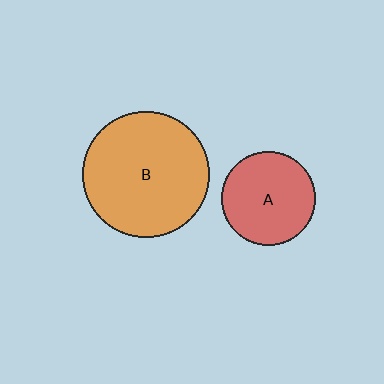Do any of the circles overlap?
No, none of the circles overlap.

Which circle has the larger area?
Circle B (orange).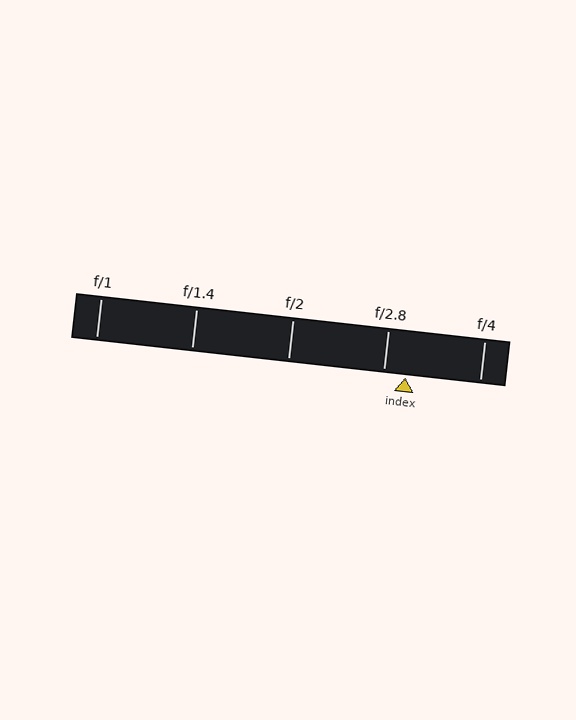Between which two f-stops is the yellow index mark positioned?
The index mark is between f/2.8 and f/4.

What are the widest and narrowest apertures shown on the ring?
The widest aperture shown is f/1 and the narrowest is f/4.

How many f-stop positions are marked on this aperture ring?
There are 5 f-stop positions marked.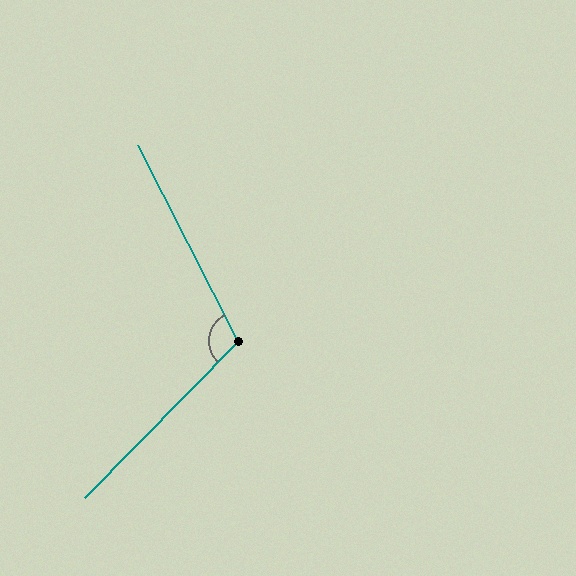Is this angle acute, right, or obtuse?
It is obtuse.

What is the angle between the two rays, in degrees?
Approximately 109 degrees.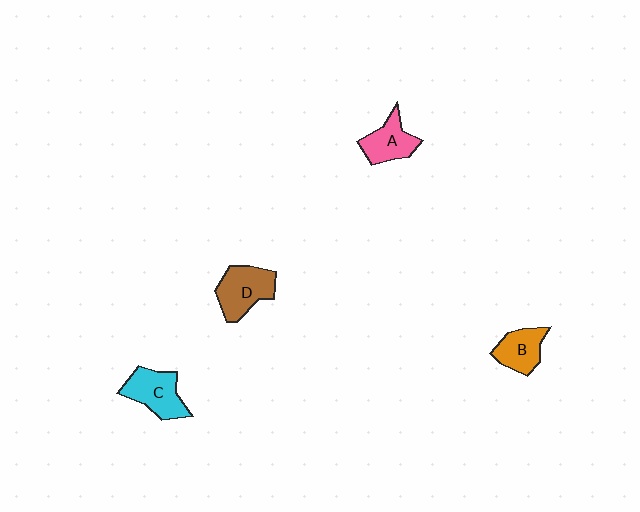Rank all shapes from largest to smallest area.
From largest to smallest: D (brown), C (cyan), A (pink), B (orange).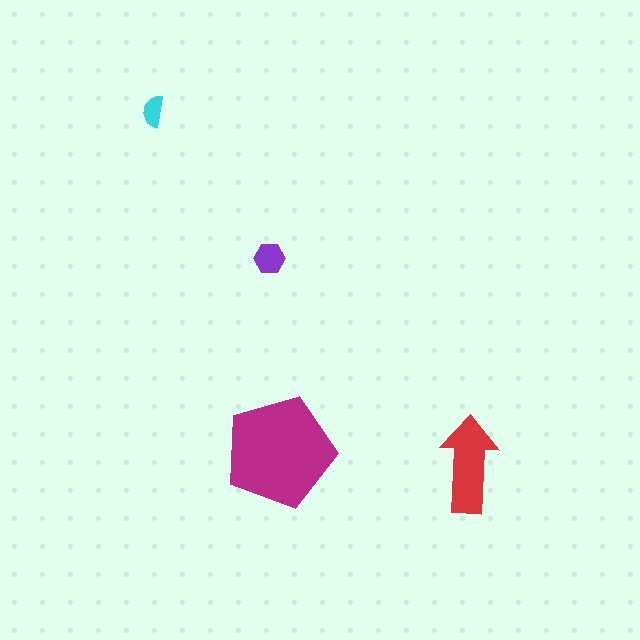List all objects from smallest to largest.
The cyan semicircle, the purple hexagon, the red arrow, the magenta pentagon.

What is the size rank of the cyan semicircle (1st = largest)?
4th.